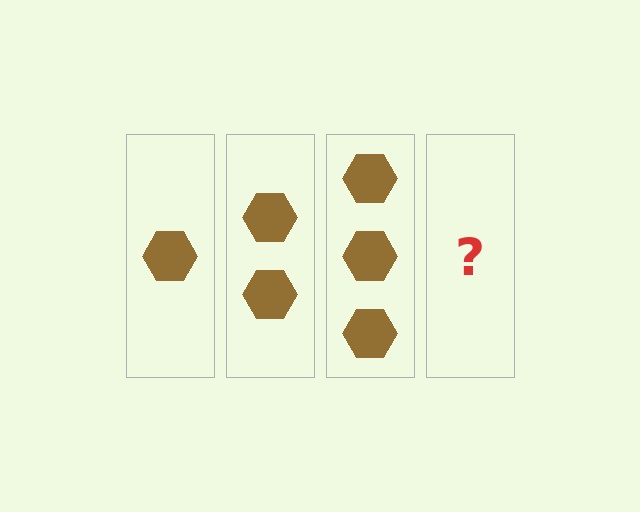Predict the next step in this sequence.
The next step is 4 hexagons.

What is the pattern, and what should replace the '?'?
The pattern is that each step adds one more hexagon. The '?' should be 4 hexagons.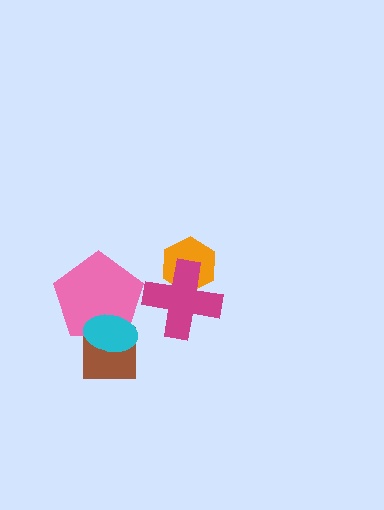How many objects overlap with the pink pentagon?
2 objects overlap with the pink pentagon.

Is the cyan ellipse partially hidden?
No, no other shape covers it.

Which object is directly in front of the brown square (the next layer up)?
The pink pentagon is directly in front of the brown square.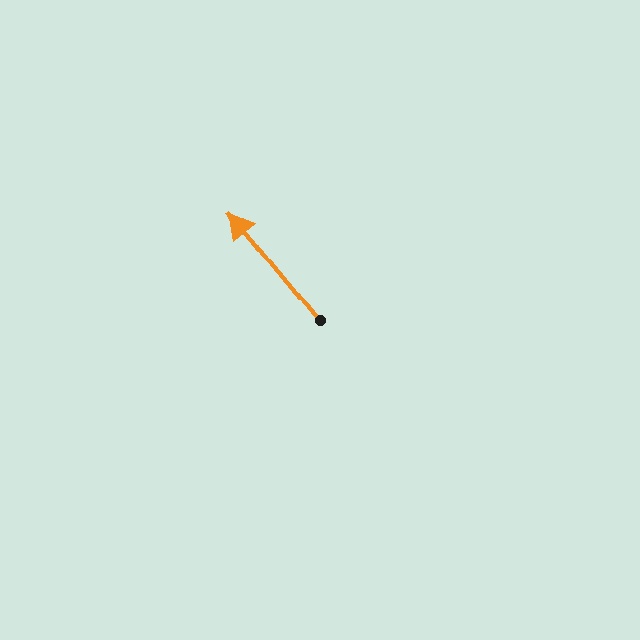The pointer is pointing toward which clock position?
Roughly 11 o'clock.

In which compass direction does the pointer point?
Northwest.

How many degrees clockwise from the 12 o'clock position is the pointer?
Approximately 321 degrees.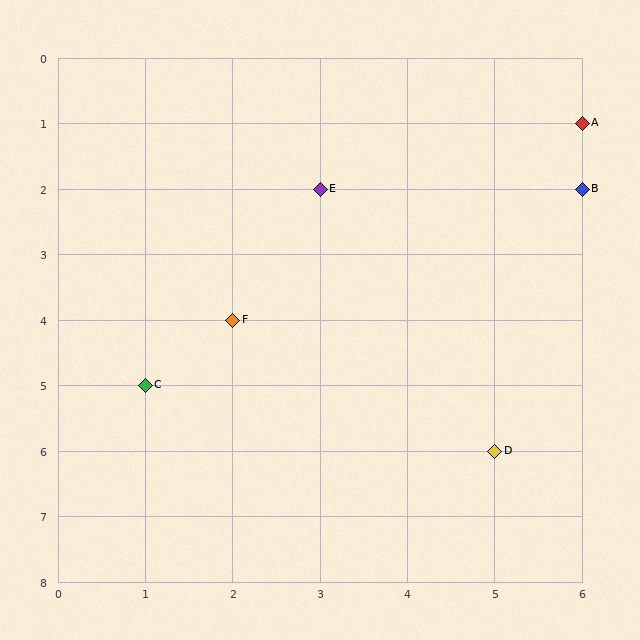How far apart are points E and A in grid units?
Points E and A are 3 columns and 1 row apart (about 3.2 grid units diagonally).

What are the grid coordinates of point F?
Point F is at grid coordinates (2, 4).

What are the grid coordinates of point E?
Point E is at grid coordinates (3, 2).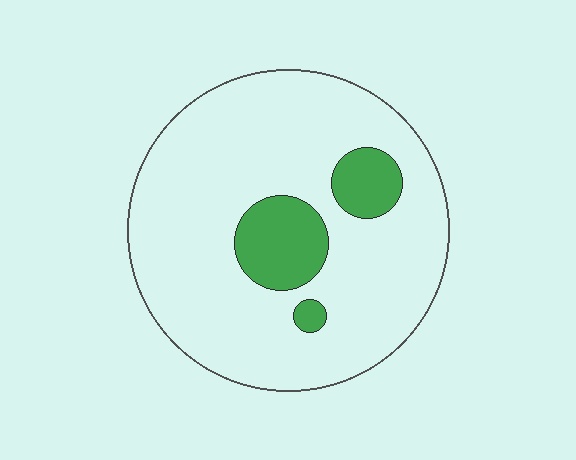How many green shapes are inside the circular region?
3.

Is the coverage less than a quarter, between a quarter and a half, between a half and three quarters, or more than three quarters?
Less than a quarter.